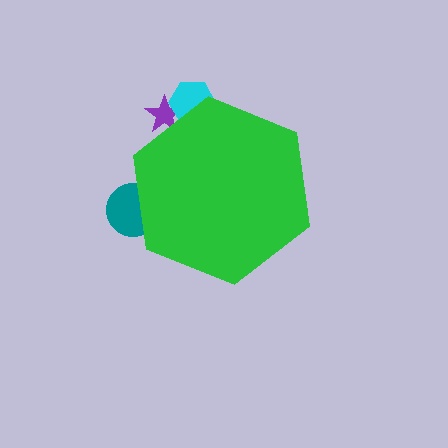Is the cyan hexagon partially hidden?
Yes, the cyan hexagon is partially hidden behind the green hexagon.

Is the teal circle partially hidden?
Yes, the teal circle is partially hidden behind the green hexagon.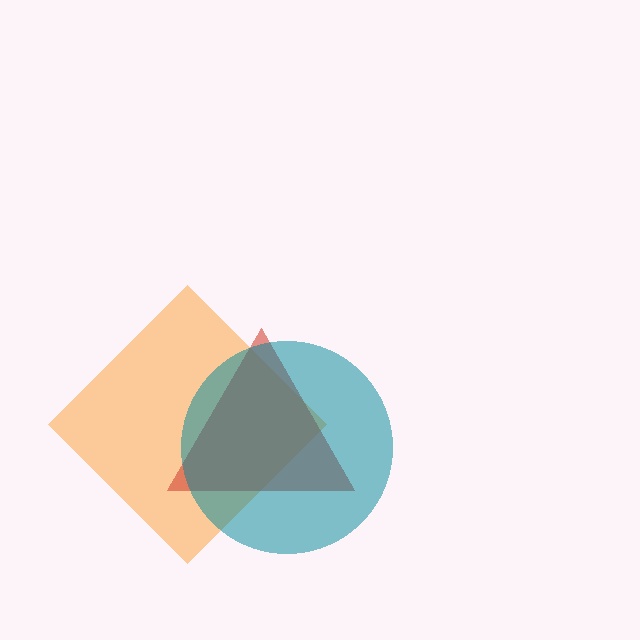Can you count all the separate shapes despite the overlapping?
Yes, there are 3 separate shapes.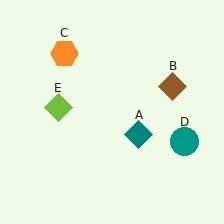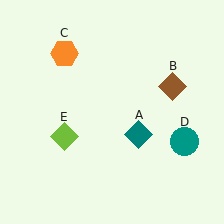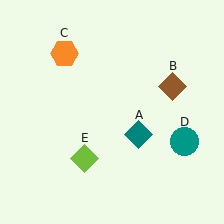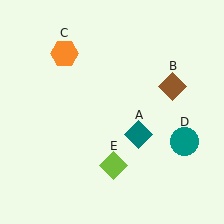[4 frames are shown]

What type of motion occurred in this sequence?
The lime diamond (object E) rotated counterclockwise around the center of the scene.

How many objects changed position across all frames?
1 object changed position: lime diamond (object E).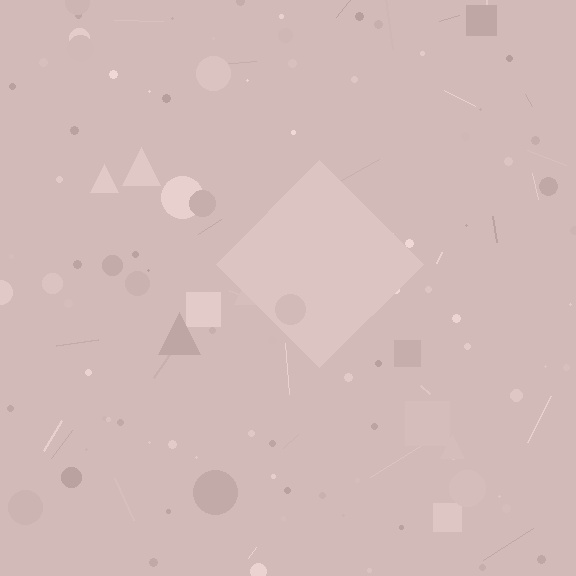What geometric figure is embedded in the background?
A diamond is embedded in the background.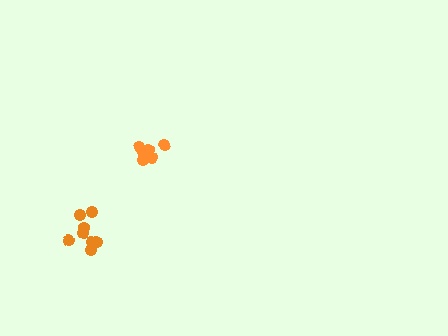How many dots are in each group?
Group 1: 8 dots, Group 2: 6 dots (14 total).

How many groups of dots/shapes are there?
There are 2 groups.